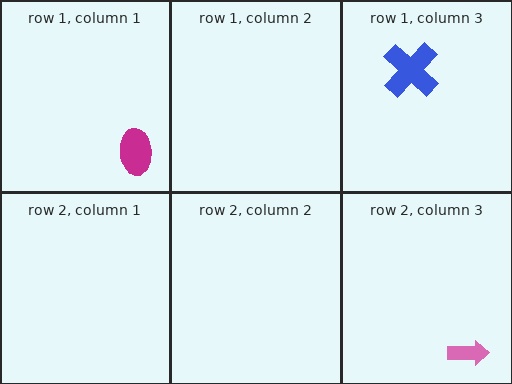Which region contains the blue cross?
The row 1, column 3 region.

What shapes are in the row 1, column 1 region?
The magenta ellipse.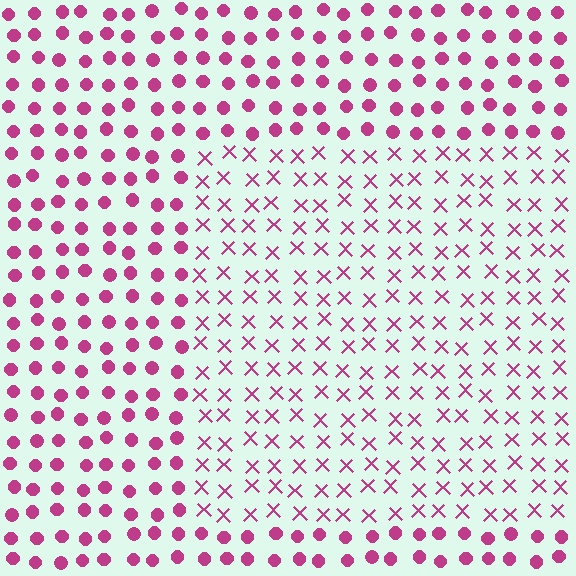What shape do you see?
I see a rectangle.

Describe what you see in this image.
The image is filled with small magenta elements arranged in a uniform grid. A rectangle-shaped region contains X marks, while the surrounding area contains circles. The boundary is defined purely by the change in element shape.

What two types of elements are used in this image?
The image uses X marks inside the rectangle region and circles outside it.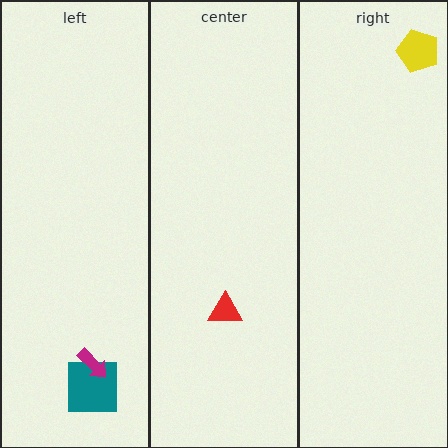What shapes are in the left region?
The teal square, the magenta arrow.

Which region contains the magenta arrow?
The left region.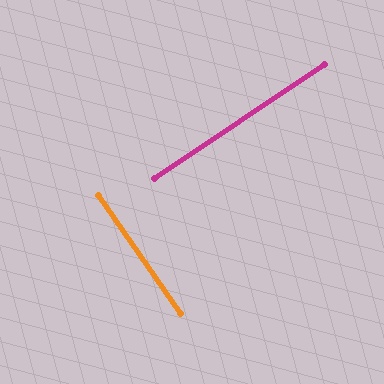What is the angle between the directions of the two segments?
Approximately 89 degrees.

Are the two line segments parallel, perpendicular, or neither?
Perpendicular — they meet at approximately 89°.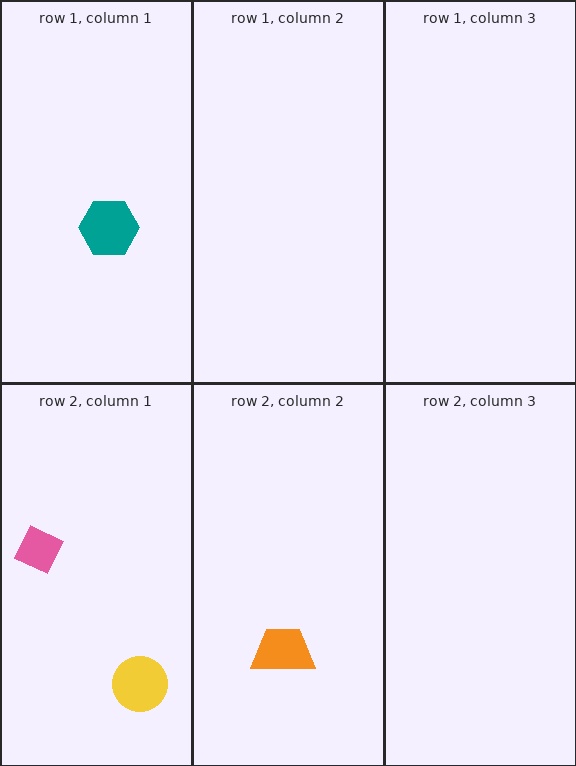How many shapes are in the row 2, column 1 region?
2.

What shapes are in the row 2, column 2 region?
The orange trapezoid.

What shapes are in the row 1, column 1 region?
The teal hexagon.